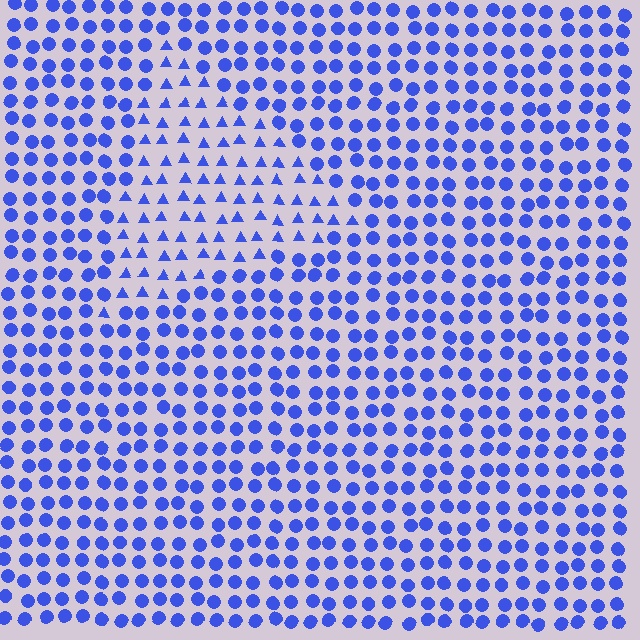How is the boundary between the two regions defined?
The boundary is defined by a change in element shape: triangles inside vs. circles outside. All elements share the same color and spacing.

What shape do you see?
I see a triangle.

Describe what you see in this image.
The image is filled with small blue elements arranged in a uniform grid. A triangle-shaped region contains triangles, while the surrounding area contains circles. The boundary is defined purely by the change in element shape.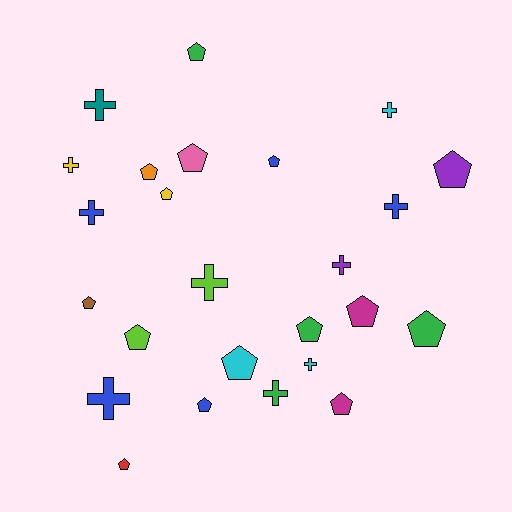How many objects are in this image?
There are 25 objects.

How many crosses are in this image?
There are 10 crosses.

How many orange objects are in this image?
There is 1 orange object.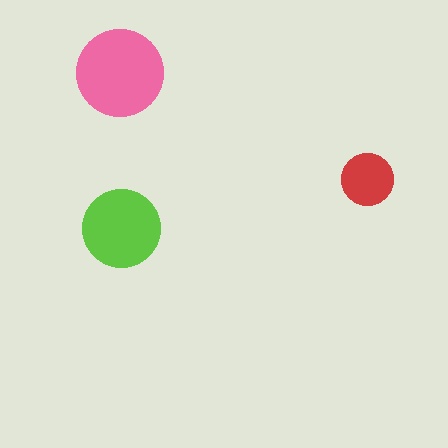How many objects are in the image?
There are 3 objects in the image.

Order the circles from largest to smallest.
the pink one, the lime one, the red one.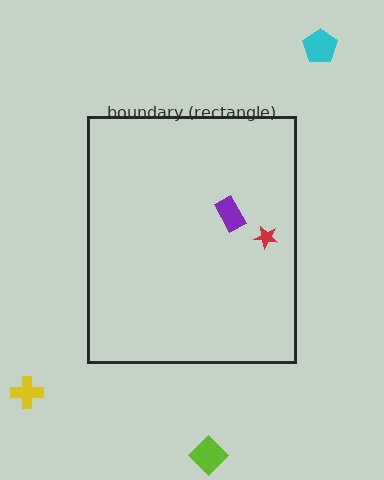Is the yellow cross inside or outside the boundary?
Outside.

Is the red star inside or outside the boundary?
Inside.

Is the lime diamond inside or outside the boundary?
Outside.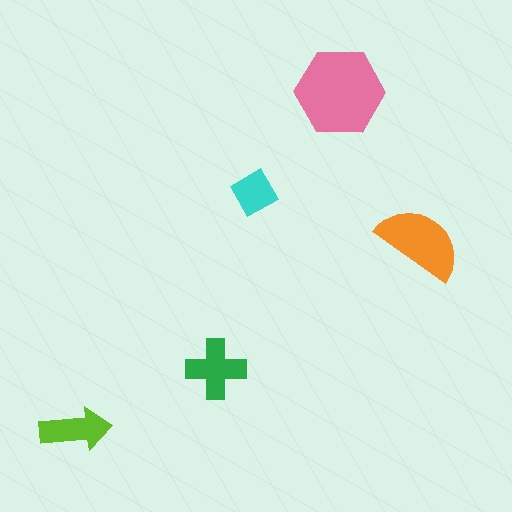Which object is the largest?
The pink hexagon.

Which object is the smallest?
The cyan diamond.